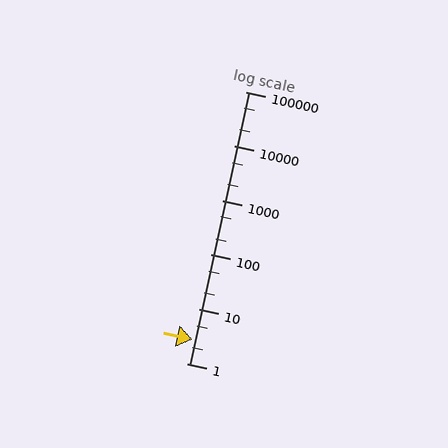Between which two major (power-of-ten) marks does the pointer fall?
The pointer is between 1 and 10.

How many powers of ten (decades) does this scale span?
The scale spans 5 decades, from 1 to 100000.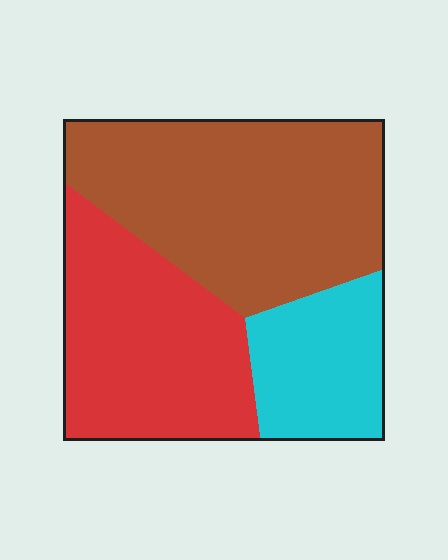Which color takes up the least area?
Cyan, at roughly 20%.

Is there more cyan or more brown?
Brown.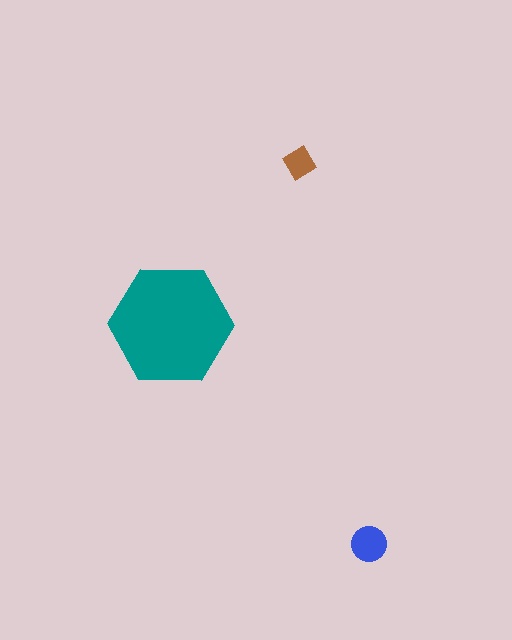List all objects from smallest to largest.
The brown diamond, the blue circle, the teal hexagon.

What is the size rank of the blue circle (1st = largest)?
2nd.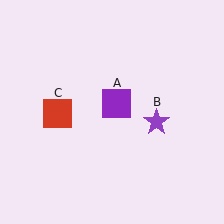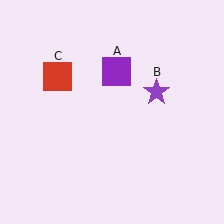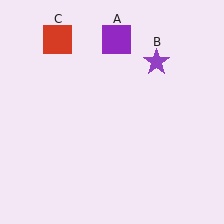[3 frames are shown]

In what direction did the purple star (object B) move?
The purple star (object B) moved up.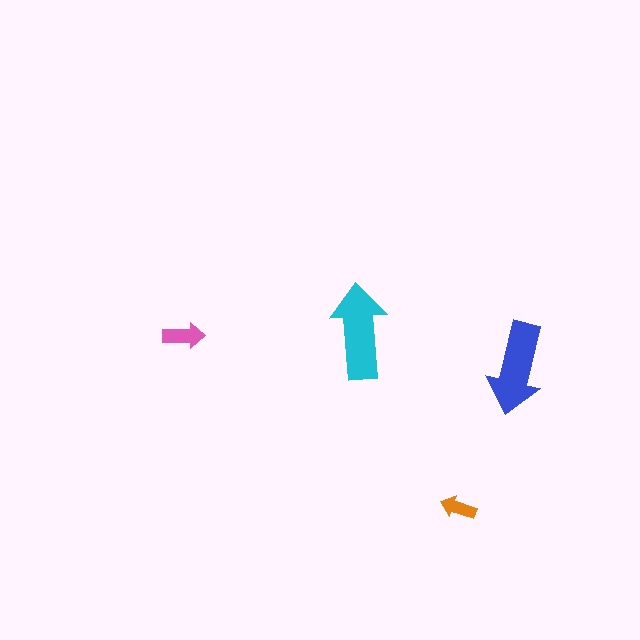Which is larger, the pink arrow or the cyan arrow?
The cyan one.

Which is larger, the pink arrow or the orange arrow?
The pink one.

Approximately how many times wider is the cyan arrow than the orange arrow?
About 2.5 times wider.